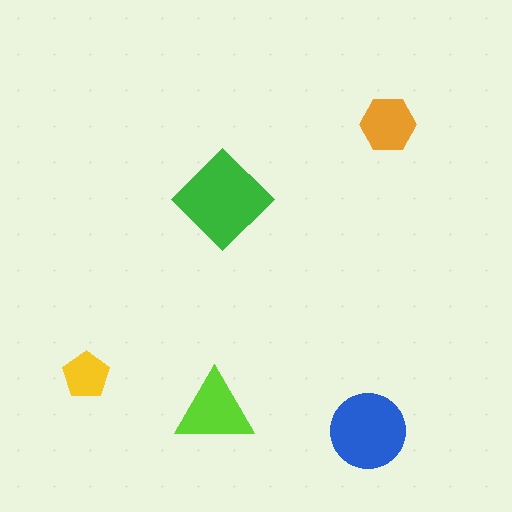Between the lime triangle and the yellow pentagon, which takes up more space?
The lime triangle.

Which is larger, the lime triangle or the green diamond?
The green diamond.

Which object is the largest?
The green diamond.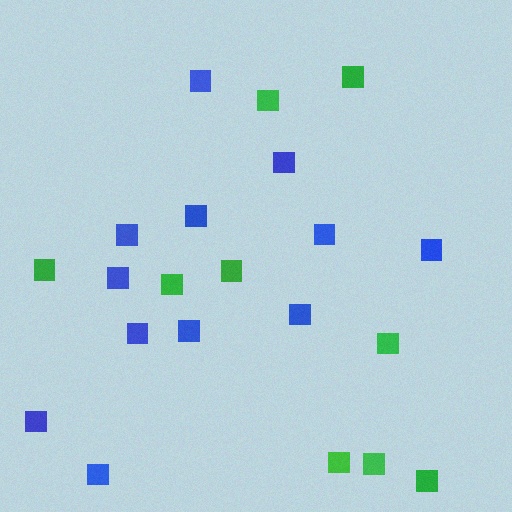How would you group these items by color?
There are 2 groups: one group of blue squares (12) and one group of green squares (9).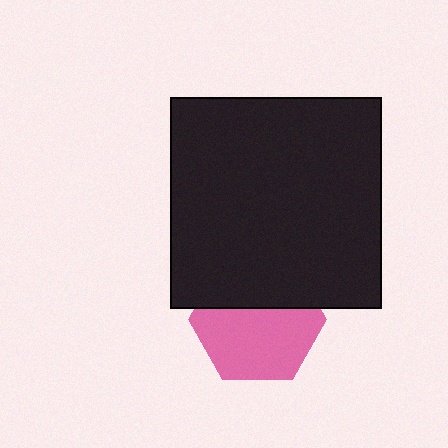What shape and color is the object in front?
The object in front is a black square.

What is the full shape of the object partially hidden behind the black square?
The partially hidden object is a pink hexagon.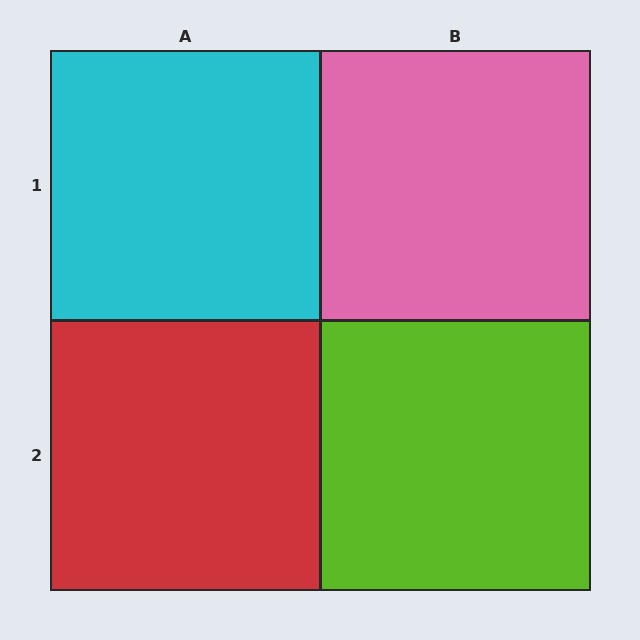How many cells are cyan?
1 cell is cyan.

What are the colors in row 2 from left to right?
Red, lime.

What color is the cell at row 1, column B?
Pink.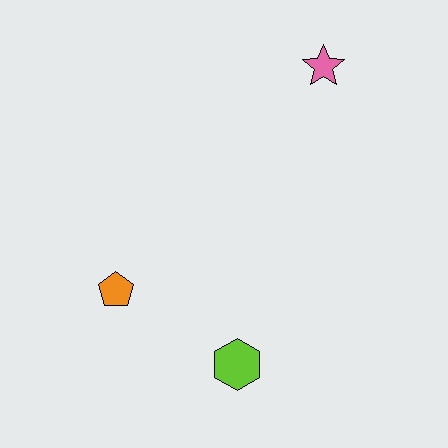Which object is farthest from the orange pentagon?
The pink star is farthest from the orange pentagon.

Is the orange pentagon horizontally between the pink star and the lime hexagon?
No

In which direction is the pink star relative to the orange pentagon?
The pink star is above the orange pentagon.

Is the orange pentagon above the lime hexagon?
Yes